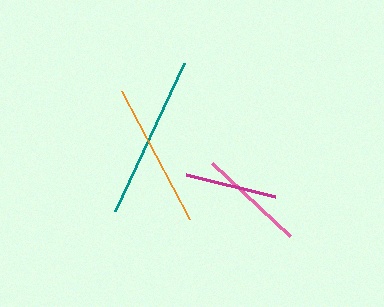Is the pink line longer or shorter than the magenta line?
The pink line is longer than the magenta line.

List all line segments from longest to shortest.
From longest to shortest: teal, orange, pink, magenta.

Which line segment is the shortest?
The magenta line is the shortest at approximately 91 pixels.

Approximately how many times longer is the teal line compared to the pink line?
The teal line is approximately 1.5 times the length of the pink line.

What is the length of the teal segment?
The teal segment is approximately 163 pixels long.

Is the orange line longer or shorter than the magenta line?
The orange line is longer than the magenta line.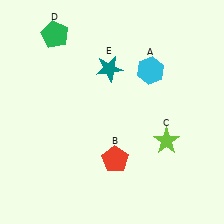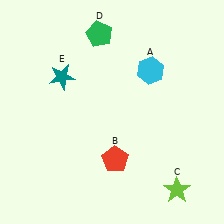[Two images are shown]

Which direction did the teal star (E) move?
The teal star (E) moved left.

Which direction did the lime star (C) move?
The lime star (C) moved down.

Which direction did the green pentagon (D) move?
The green pentagon (D) moved right.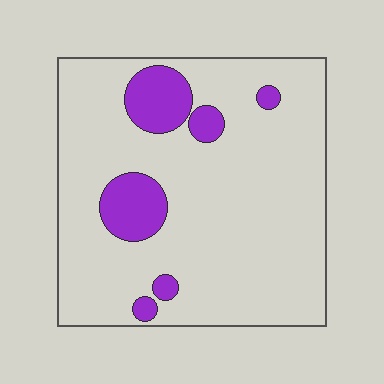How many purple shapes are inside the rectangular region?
6.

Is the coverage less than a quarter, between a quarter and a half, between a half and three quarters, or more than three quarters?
Less than a quarter.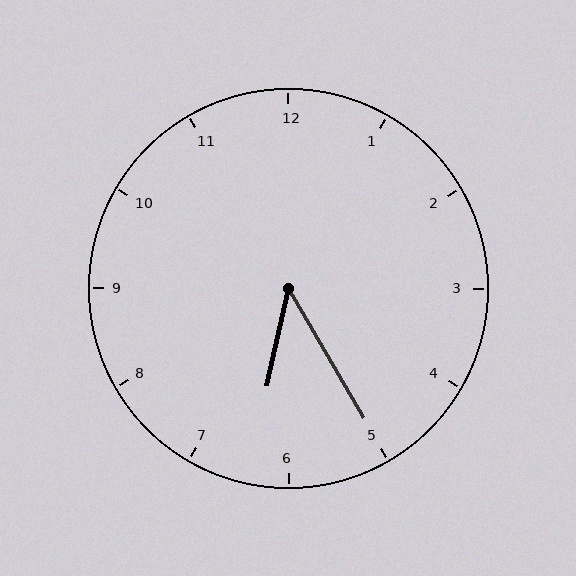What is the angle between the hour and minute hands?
Approximately 42 degrees.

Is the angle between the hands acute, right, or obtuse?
It is acute.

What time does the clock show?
6:25.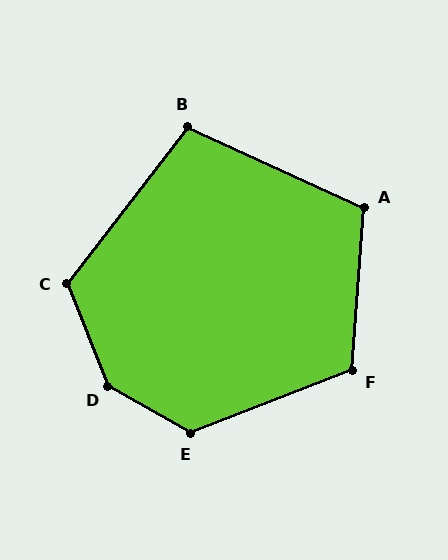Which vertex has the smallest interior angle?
B, at approximately 103 degrees.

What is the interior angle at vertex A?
Approximately 111 degrees (obtuse).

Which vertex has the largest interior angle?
D, at approximately 142 degrees.